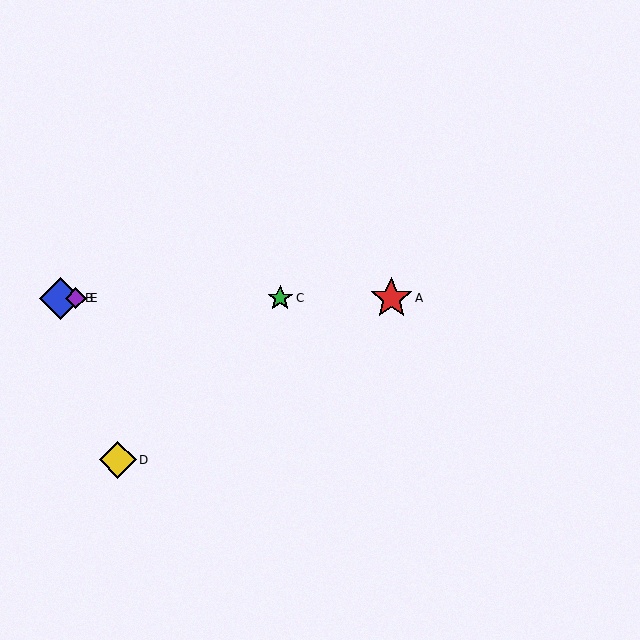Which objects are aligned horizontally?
Objects A, B, C, E are aligned horizontally.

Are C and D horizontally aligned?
No, C is at y≈298 and D is at y≈460.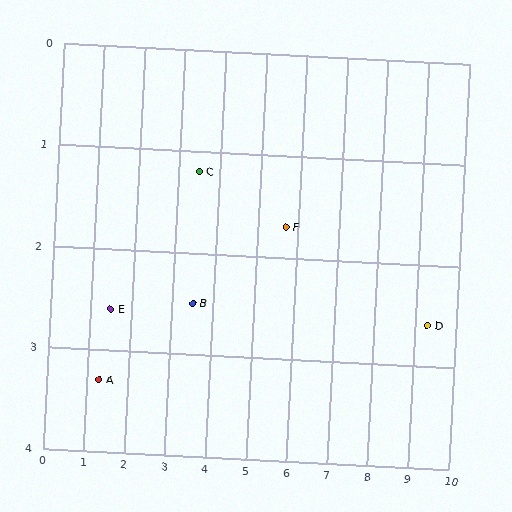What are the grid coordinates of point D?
Point D is at approximately (9.3, 2.6).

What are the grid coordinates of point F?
Point F is at approximately (5.7, 1.7).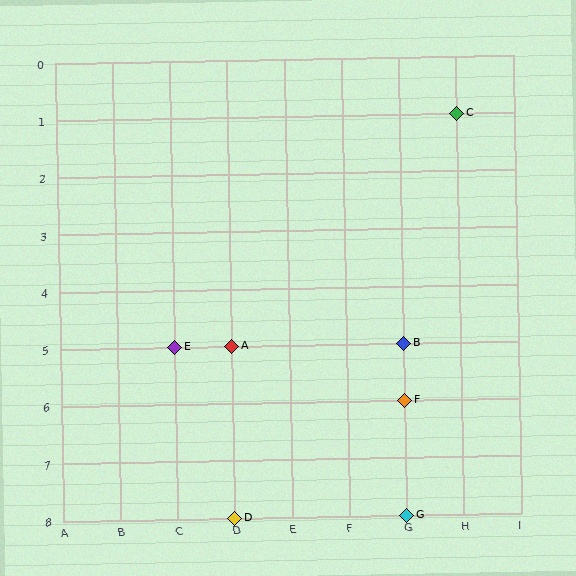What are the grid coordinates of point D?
Point D is at grid coordinates (D, 8).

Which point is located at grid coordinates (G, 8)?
Point G is at (G, 8).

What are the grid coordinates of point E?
Point E is at grid coordinates (C, 5).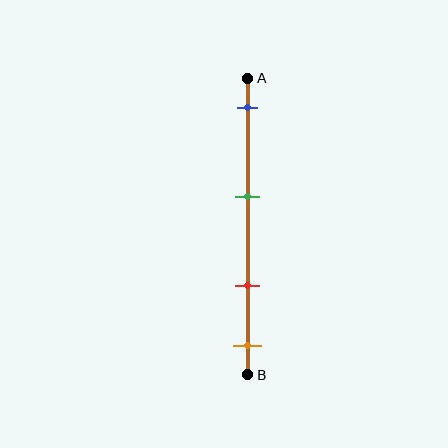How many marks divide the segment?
There are 4 marks dividing the segment.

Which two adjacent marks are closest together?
The red and orange marks are the closest adjacent pair.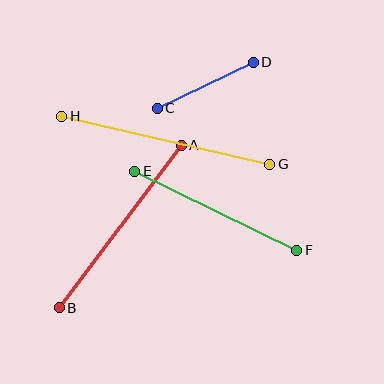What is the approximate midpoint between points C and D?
The midpoint is at approximately (205, 85) pixels.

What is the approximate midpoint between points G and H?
The midpoint is at approximately (166, 140) pixels.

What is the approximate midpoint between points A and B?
The midpoint is at approximately (120, 226) pixels.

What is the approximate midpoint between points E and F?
The midpoint is at approximately (216, 211) pixels.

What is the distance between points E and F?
The distance is approximately 180 pixels.